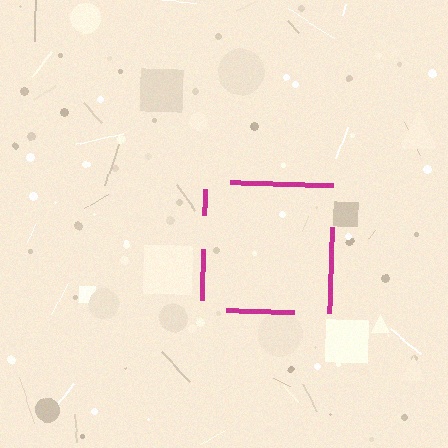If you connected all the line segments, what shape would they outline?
They would outline a square.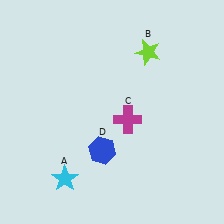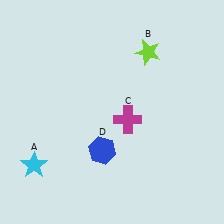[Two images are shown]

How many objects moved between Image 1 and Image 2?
1 object moved between the two images.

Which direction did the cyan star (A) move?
The cyan star (A) moved left.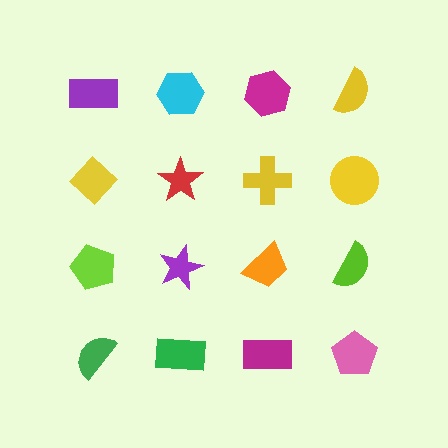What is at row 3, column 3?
An orange trapezoid.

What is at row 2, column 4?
A yellow circle.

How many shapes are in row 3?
4 shapes.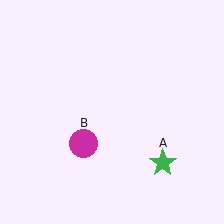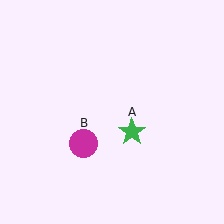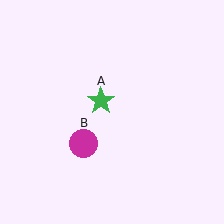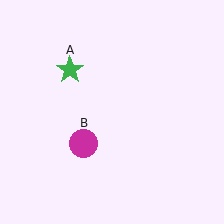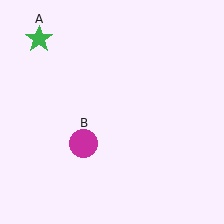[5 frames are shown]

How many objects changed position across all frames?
1 object changed position: green star (object A).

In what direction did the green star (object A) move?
The green star (object A) moved up and to the left.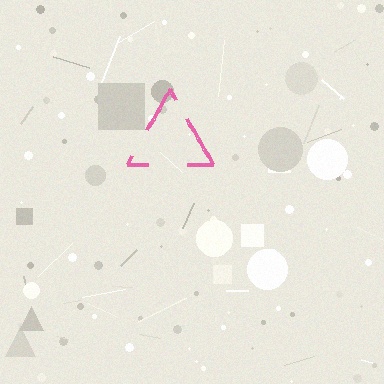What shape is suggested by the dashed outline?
The dashed outline suggests a triangle.